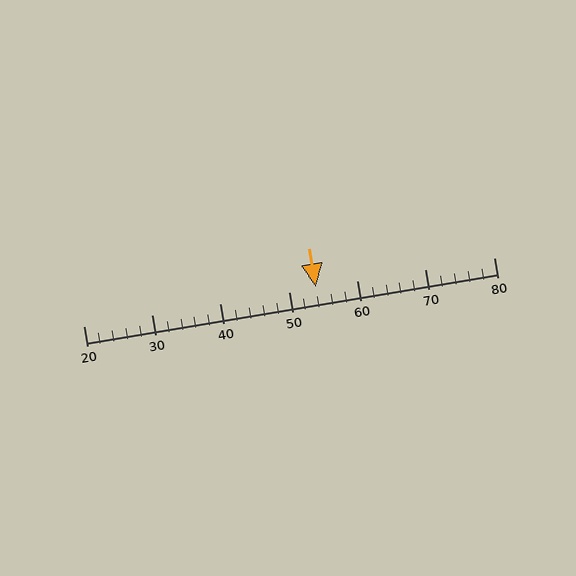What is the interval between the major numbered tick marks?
The major tick marks are spaced 10 units apart.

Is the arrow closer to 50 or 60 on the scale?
The arrow is closer to 50.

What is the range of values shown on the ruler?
The ruler shows values from 20 to 80.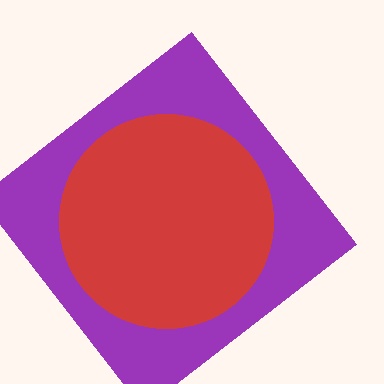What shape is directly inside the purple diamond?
The red circle.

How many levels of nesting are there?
2.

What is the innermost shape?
The red circle.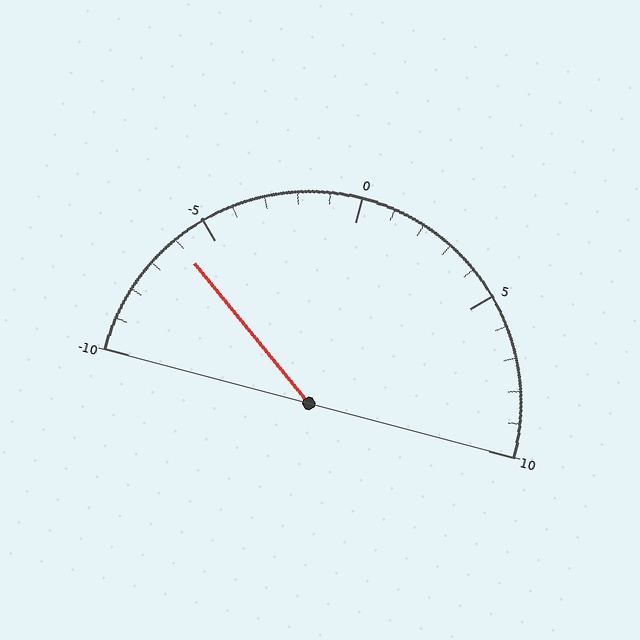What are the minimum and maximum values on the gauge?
The gauge ranges from -10 to 10.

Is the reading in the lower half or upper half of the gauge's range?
The reading is in the lower half of the range (-10 to 10).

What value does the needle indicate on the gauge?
The needle indicates approximately -6.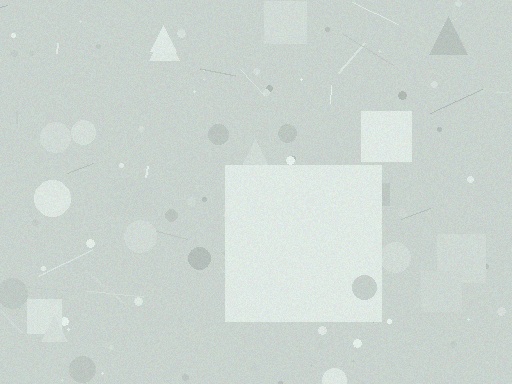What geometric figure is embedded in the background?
A square is embedded in the background.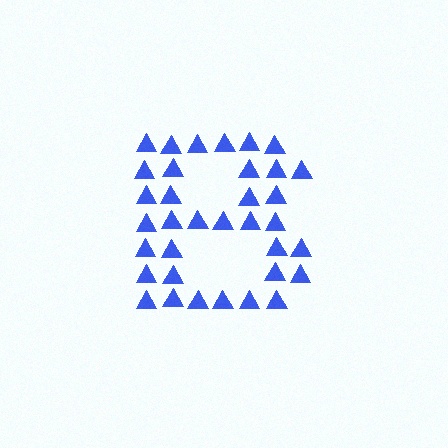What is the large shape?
The large shape is the letter B.